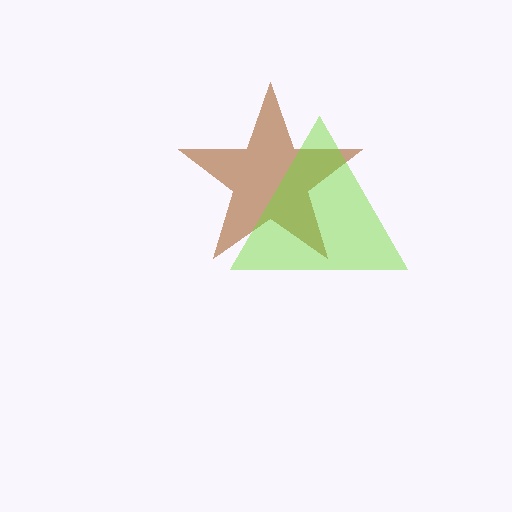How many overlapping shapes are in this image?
There are 2 overlapping shapes in the image.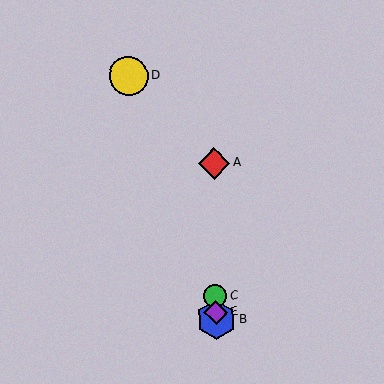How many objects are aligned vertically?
4 objects (A, B, C, E) are aligned vertically.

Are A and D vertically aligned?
No, A is at x≈214 and D is at x≈129.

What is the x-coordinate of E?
Object E is at x≈216.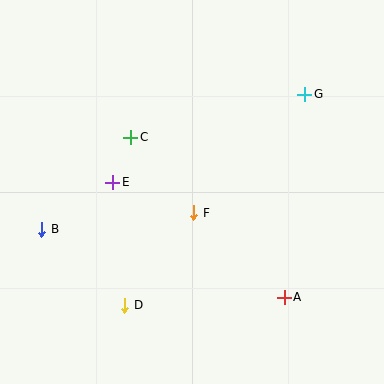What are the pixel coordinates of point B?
Point B is at (42, 229).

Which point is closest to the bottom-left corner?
Point D is closest to the bottom-left corner.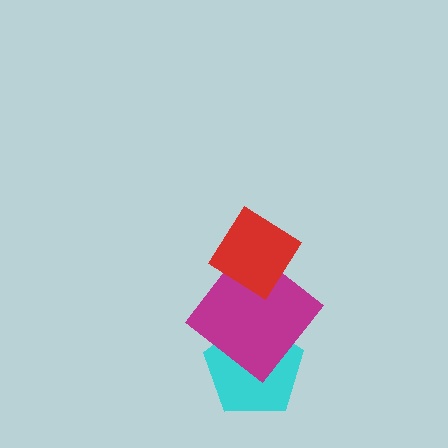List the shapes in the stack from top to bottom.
From top to bottom: the red diamond, the magenta diamond, the cyan pentagon.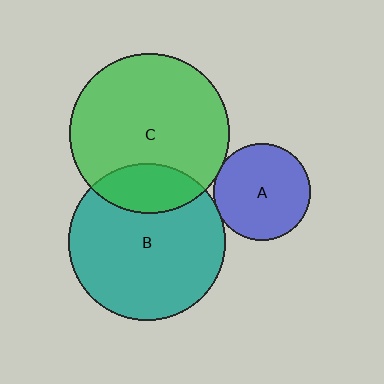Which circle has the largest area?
Circle C (green).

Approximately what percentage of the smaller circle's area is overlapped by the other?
Approximately 5%.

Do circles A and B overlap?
Yes.